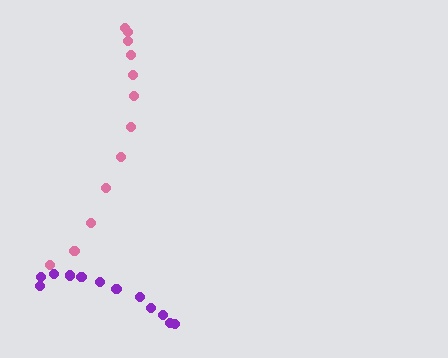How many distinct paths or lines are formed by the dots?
There are 2 distinct paths.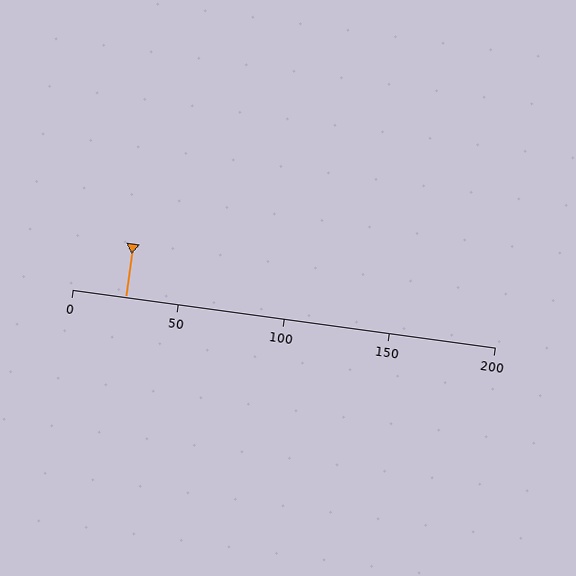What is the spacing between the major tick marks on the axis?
The major ticks are spaced 50 apart.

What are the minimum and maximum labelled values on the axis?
The axis runs from 0 to 200.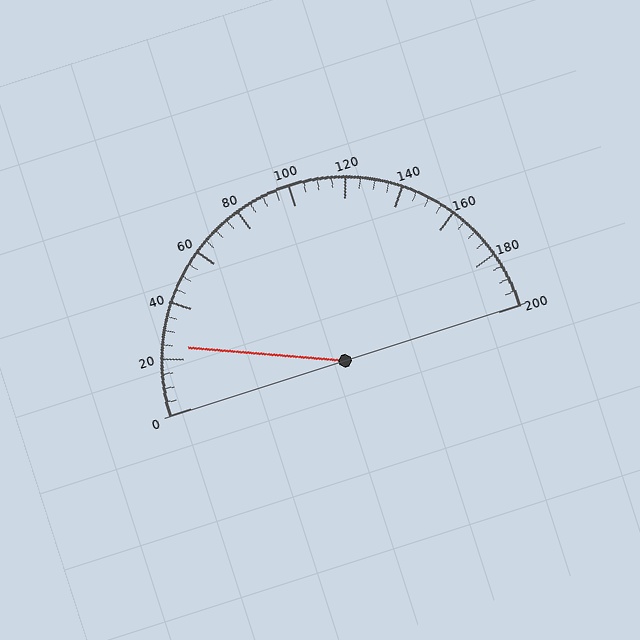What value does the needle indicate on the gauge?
The needle indicates approximately 25.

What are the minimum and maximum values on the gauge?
The gauge ranges from 0 to 200.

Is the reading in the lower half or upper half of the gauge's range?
The reading is in the lower half of the range (0 to 200).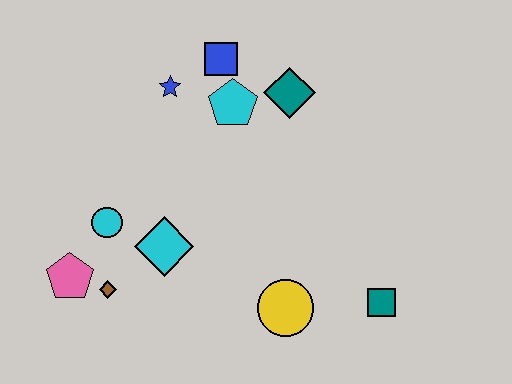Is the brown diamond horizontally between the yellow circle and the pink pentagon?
Yes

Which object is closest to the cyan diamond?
The cyan circle is closest to the cyan diamond.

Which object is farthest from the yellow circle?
The blue square is farthest from the yellow circle.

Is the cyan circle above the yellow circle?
Yes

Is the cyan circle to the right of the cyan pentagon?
No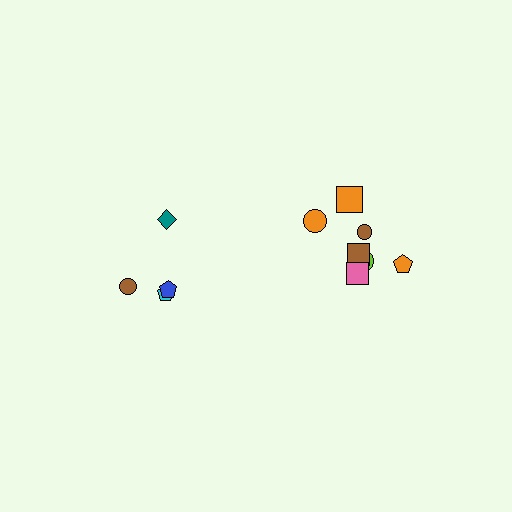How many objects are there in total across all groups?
There are 11 objects.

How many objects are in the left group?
There are 4 objects.